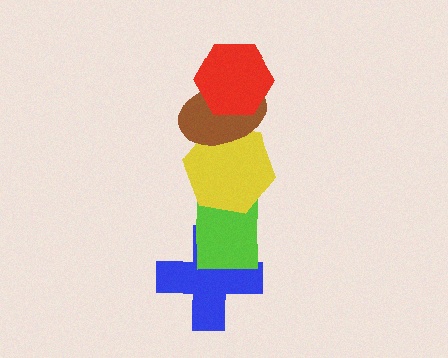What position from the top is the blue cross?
The blue cross is 5th from the top.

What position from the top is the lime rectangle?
The lime rectangle is 4th from the top.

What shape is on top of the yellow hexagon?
The brown ellipse is on top of the yellow hexagon.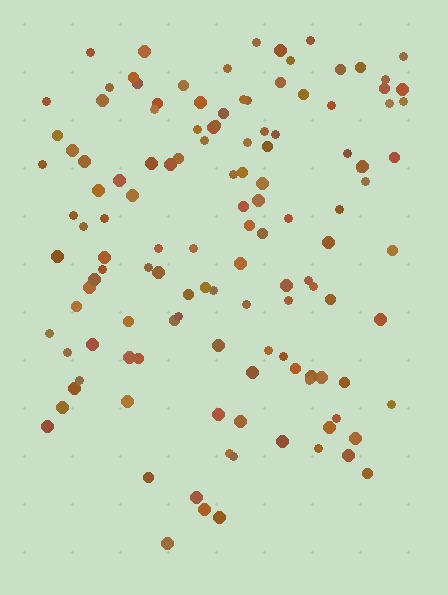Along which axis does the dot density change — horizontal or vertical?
Vertical.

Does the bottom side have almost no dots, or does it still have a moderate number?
Still a moderate number, just noticeably fewer than the top.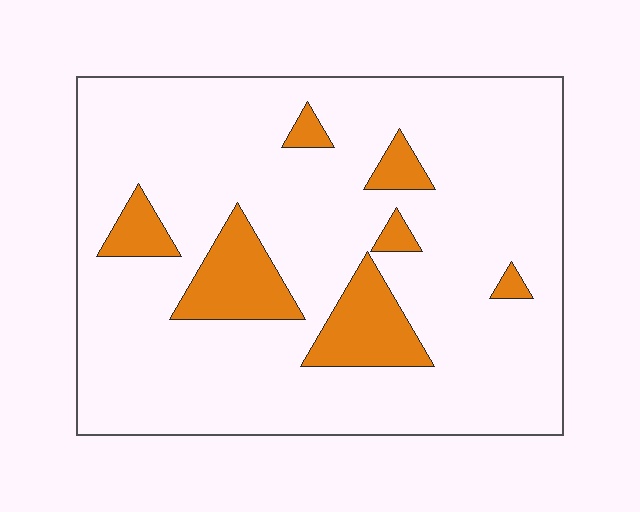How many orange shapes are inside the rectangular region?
7.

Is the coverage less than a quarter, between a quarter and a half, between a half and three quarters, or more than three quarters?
Less than a quarter.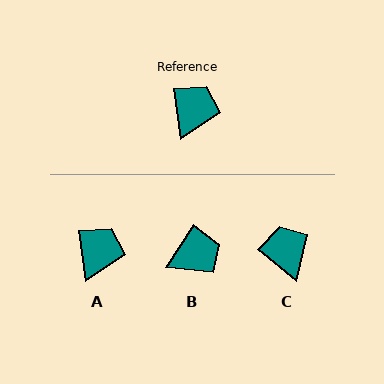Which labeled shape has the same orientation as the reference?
A.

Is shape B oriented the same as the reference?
No, it is off by about 41 degrees.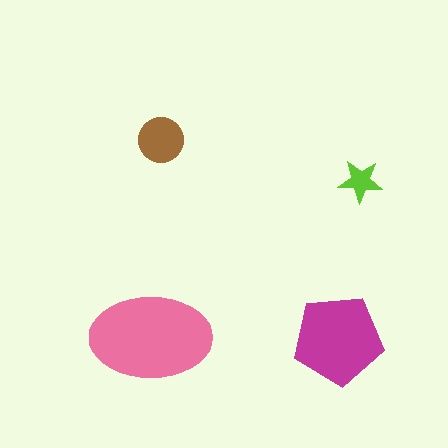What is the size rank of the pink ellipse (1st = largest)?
1st.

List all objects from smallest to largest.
The lime star, the brown circle, the magenta pentagon, the pink ellipse.